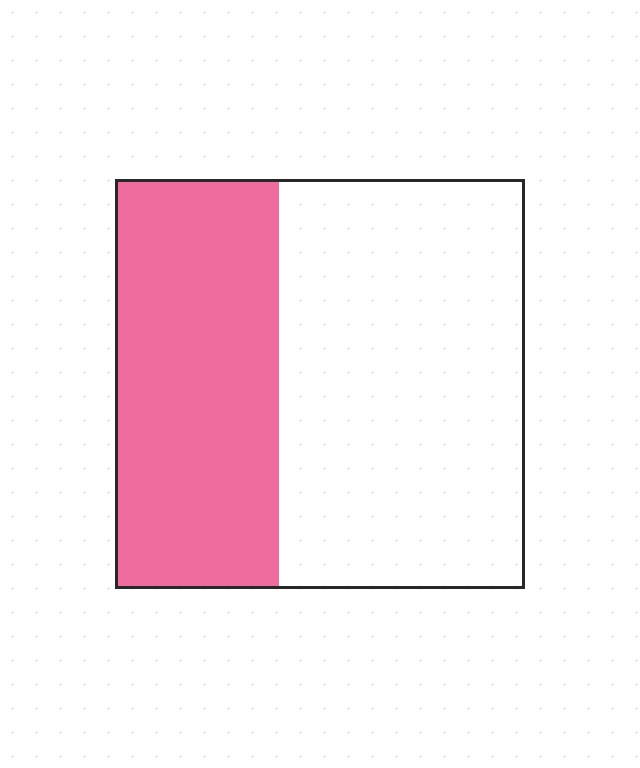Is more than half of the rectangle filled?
No.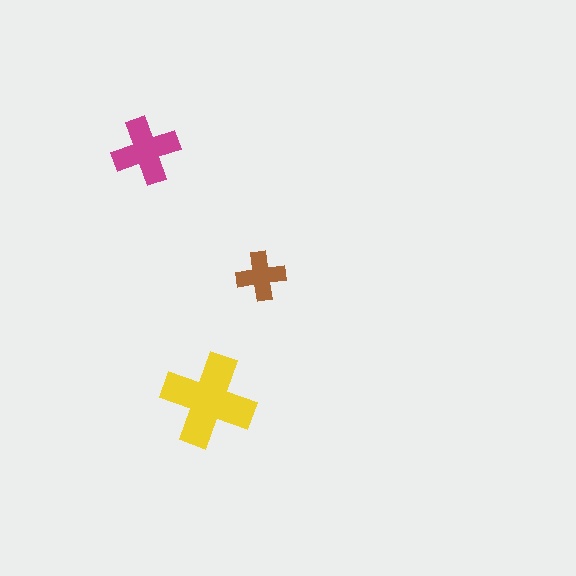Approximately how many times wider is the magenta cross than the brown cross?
About 1.5 times wider.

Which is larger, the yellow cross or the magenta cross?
The yellow one.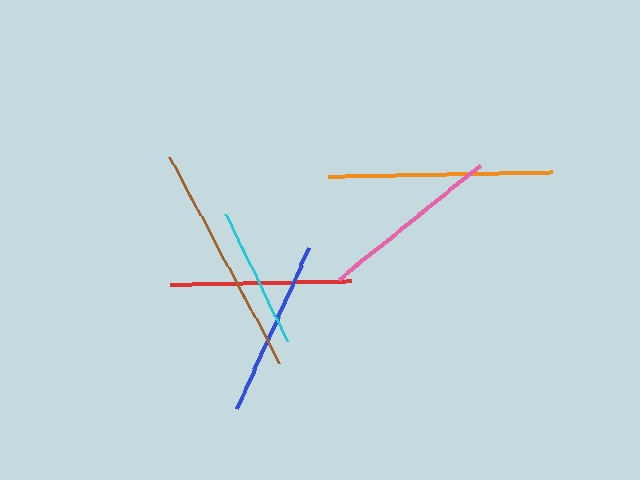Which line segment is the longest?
The brown line is the longest at approximately 233 pixels.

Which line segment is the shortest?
The cyan line is the shortest at approximately 141 pixels.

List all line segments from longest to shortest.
From longest to shortest: brown, orange, pink, red, blue, cyan.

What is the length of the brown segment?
The brown segment is approximately 233 pixels long.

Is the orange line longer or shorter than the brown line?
The brown line is longer than the orange line.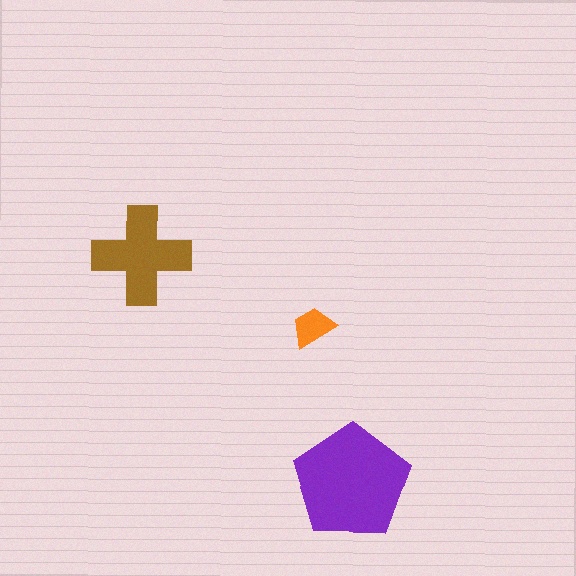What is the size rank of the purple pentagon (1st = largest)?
1st.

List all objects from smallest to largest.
The orange trapezoid, the brown cross, the purple pentagon.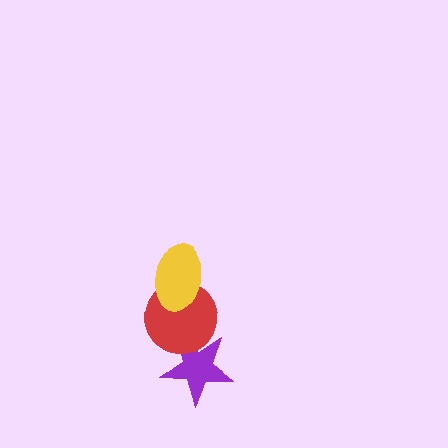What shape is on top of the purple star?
The red circle is on top of the purple star.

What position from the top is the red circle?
The red circle is 2nd from the top.